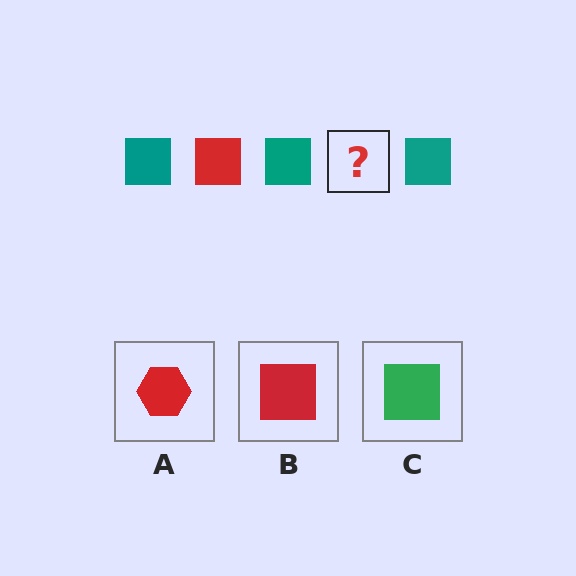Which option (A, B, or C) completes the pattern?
B.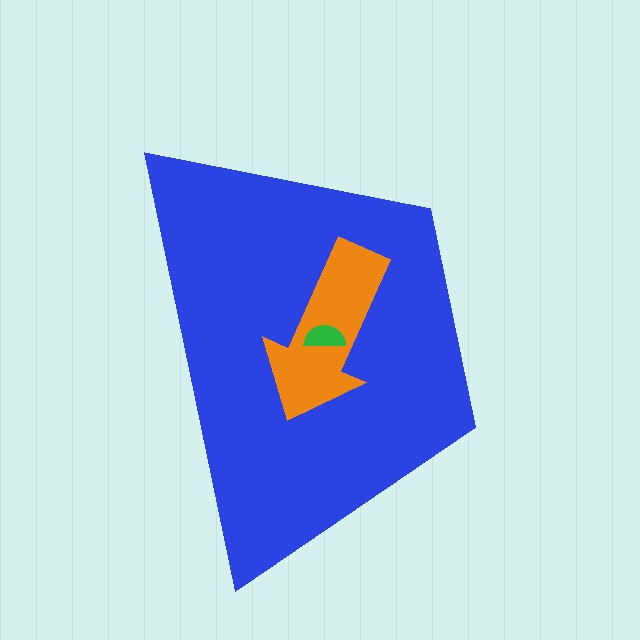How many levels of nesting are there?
3.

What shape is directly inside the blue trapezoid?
The orange arrow.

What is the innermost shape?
The green semicircle.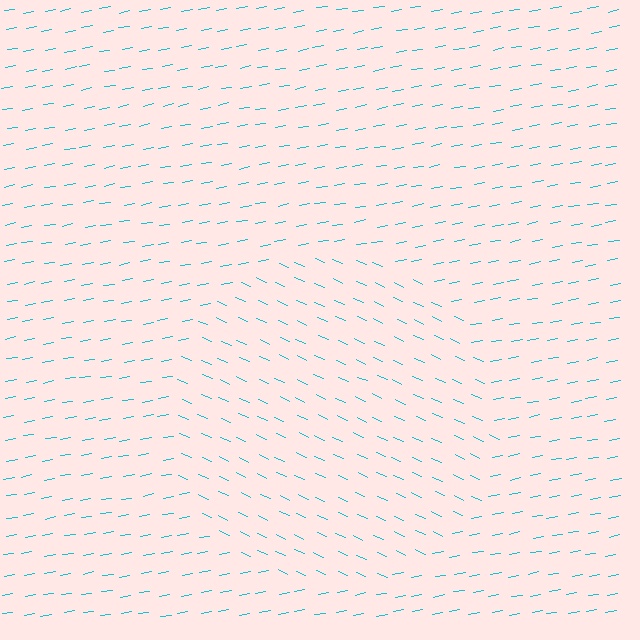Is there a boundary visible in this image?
Yes, there is a texture boundary formed by a change in line orientation.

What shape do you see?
I see a circle.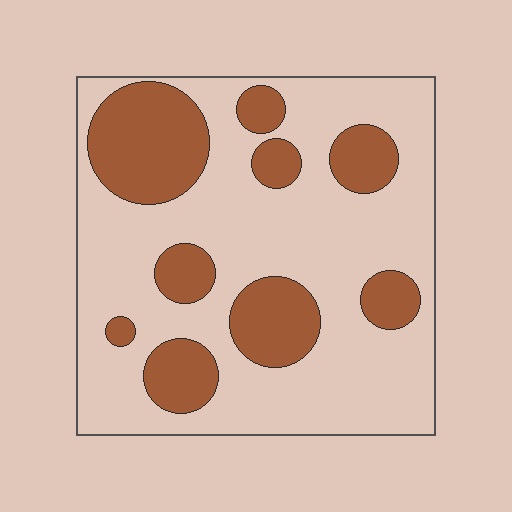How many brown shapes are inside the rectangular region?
9.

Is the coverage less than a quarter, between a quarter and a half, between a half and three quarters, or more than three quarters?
Between a quarter and a half.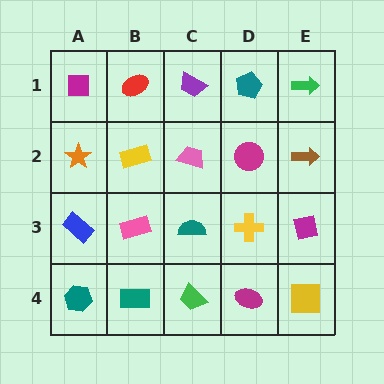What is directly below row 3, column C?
A green trapezoid.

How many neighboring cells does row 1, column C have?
3.